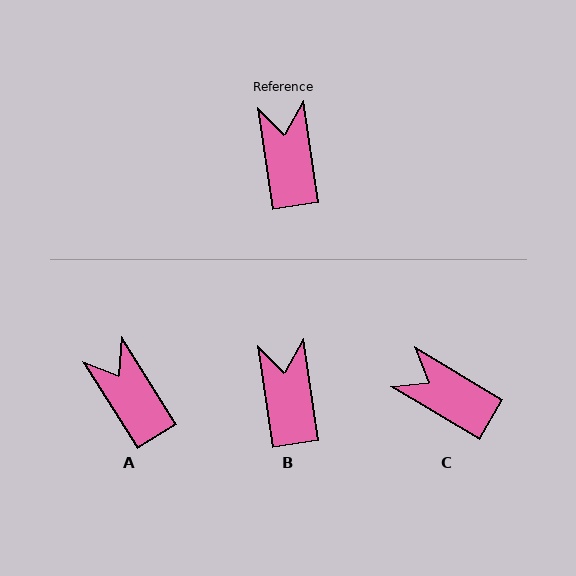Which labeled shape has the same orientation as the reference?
B.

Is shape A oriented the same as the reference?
No, it is off by about 24 degrees.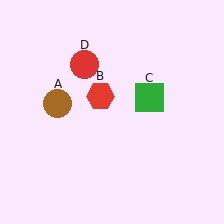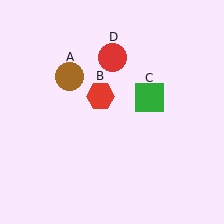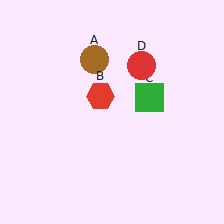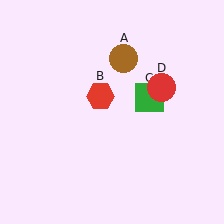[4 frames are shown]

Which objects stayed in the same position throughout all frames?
Red hexagon (object B) and green square (object C) remained stationary.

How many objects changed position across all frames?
2 objects changed position: brown circle (object A), red circle (object D).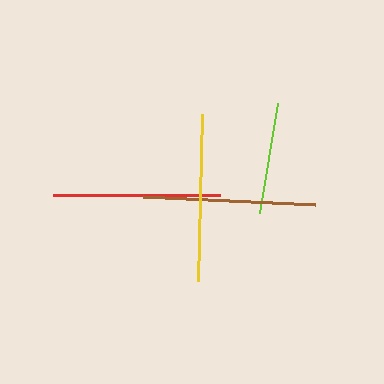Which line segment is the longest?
The brown line is the longest at approximately 172 pixels.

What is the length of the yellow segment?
The yellow segment is approximately 167 pixels long.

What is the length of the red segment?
The red segment is approximately 167 pixels long.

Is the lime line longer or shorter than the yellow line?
The yellow line is longer than the lime line.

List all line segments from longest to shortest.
From longest to shortest: brown, yellow, red, lime.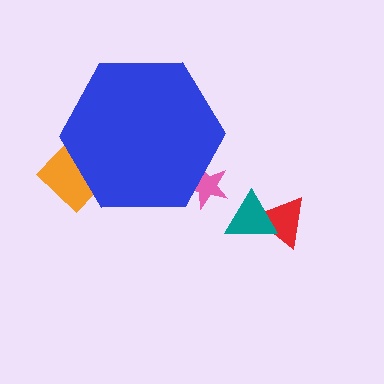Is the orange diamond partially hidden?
Yes, the orange diamond is partially hidden behind the blue hexagon.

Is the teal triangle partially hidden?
No, the teal triangle is fully visible.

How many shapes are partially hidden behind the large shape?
2 shapes are partially hidden.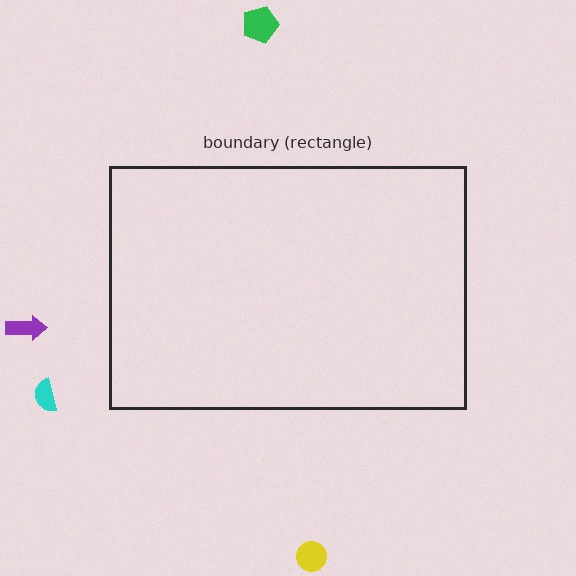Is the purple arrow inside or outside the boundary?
Outside.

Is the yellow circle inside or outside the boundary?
Outside.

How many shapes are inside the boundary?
0 inside, 4 outside.